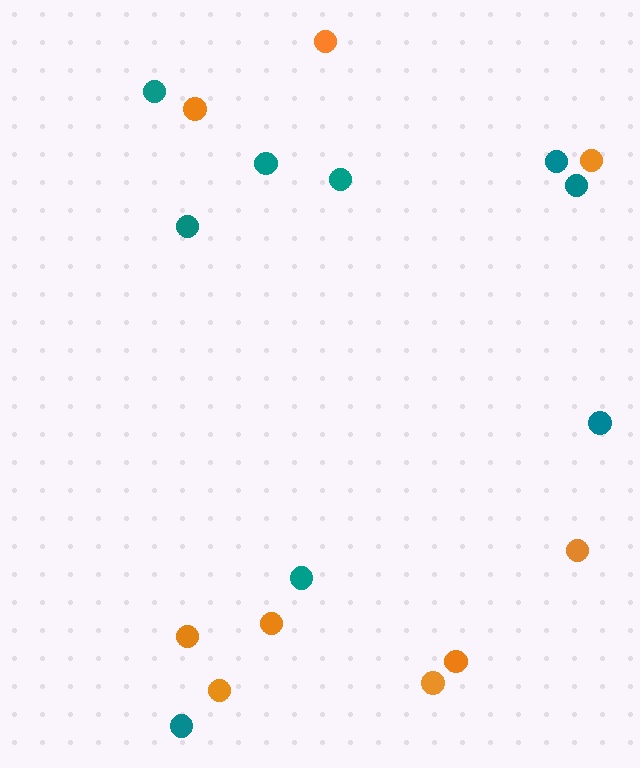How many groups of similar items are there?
There are 2 groups: one group of orange circles (9) and one group of teal circles (9).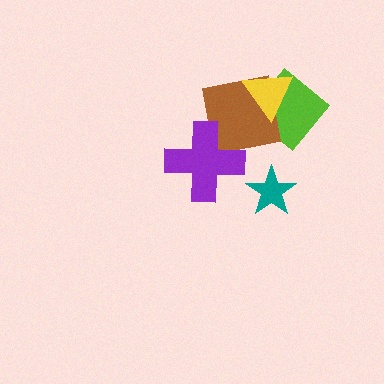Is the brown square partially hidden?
Yes, it is partially covered by another shape.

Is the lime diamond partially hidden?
Yes, it is partially covered by another shape.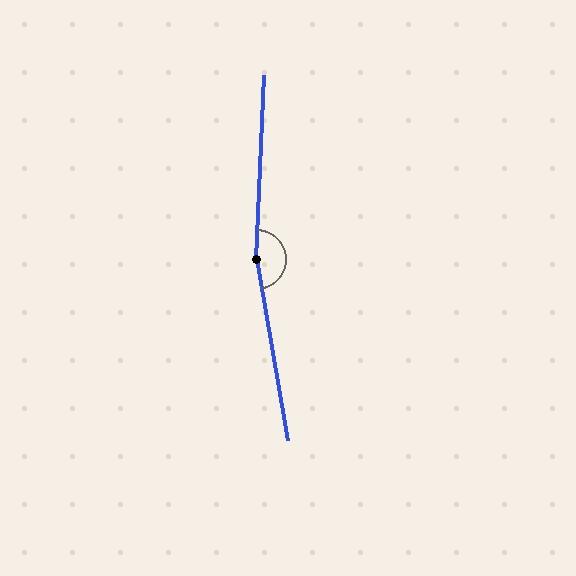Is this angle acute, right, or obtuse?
It is obtuse.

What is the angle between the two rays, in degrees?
Approximately 167 degrees.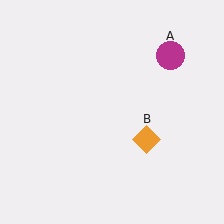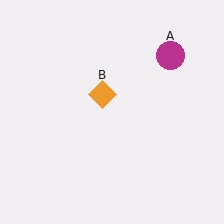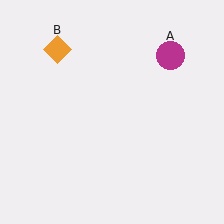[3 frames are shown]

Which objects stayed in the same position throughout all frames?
Magenta circle (object A) remained stationary.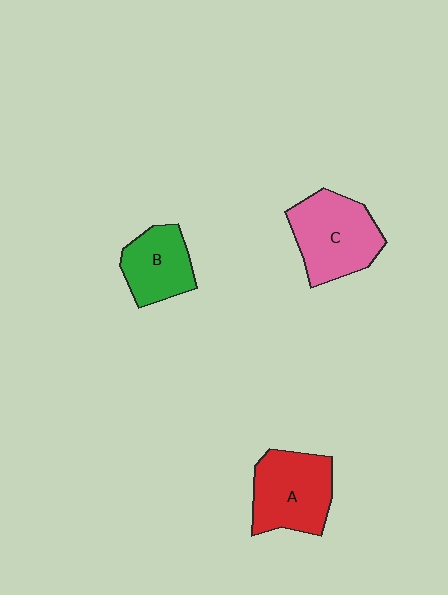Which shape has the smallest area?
Shape B (green).